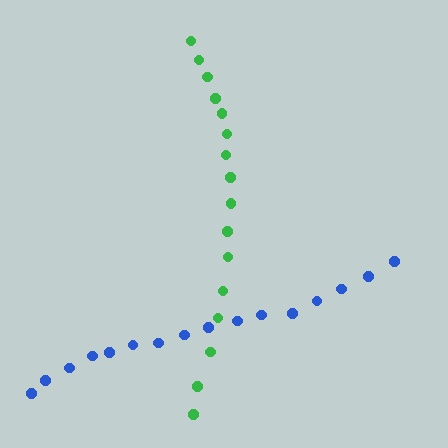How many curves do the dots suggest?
There are 2 distinct paths.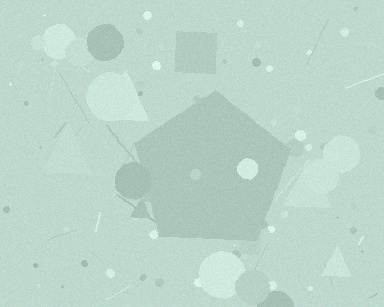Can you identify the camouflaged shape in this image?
The camouflaged shape is a pentagon.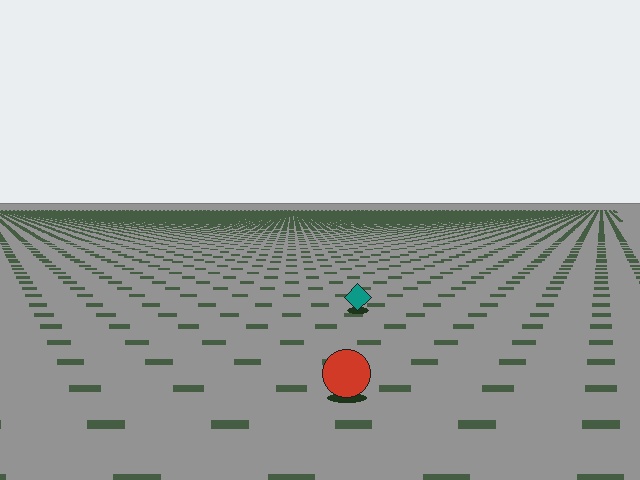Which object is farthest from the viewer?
The teal diamond is farthest from the viewer. It appears smaller and the ground texture around it is denser.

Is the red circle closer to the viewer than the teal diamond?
Yes. The red circle is closer — you can tell from the texture gradient: the ground texture is coarser near it.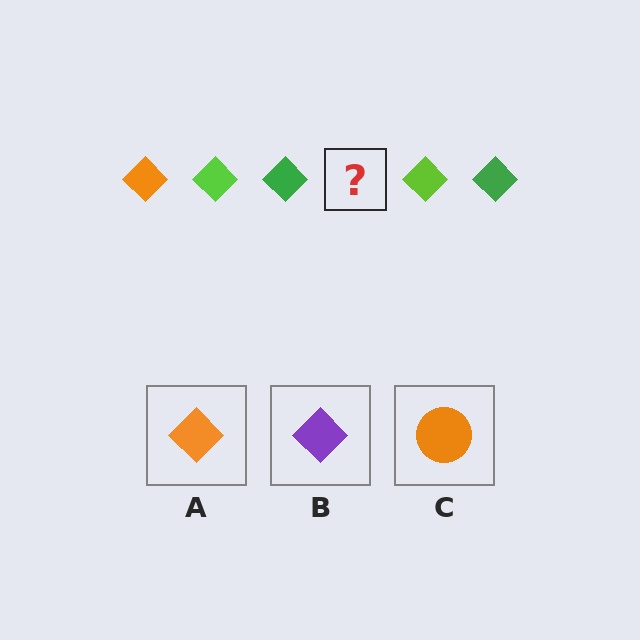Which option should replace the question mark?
Option A.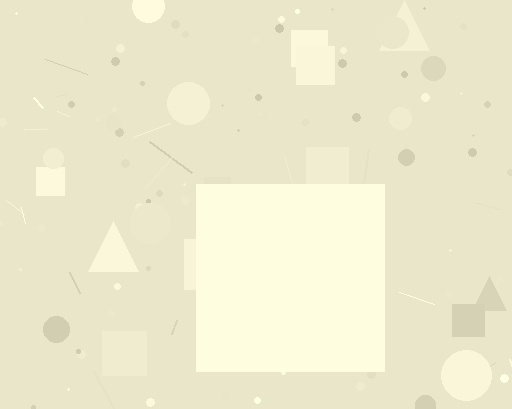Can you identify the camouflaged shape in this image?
The camouflaged shape is a square.